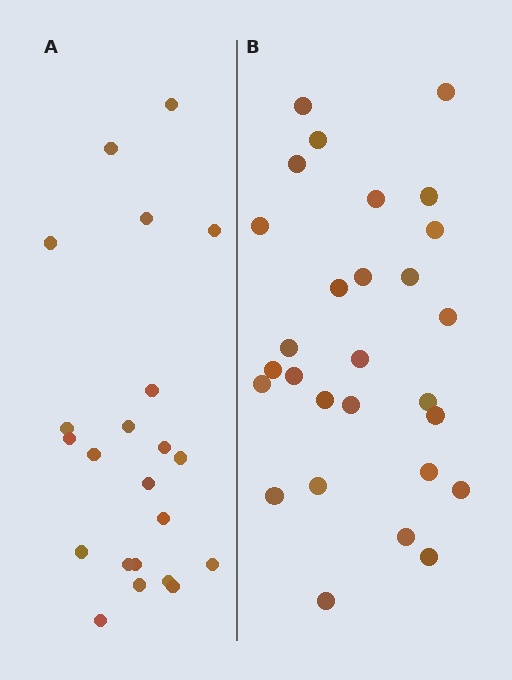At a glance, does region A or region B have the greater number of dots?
Region B (the right region) has more dots.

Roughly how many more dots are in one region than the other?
Region B has about 6 more dots than region A.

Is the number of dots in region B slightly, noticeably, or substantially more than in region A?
Region B has noticeably more, but not dramatically so. The ratio is roughly 1.3 to 1.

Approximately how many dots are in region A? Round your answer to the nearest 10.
About 20 dots. (The exact count is 22, which rounds to 20.)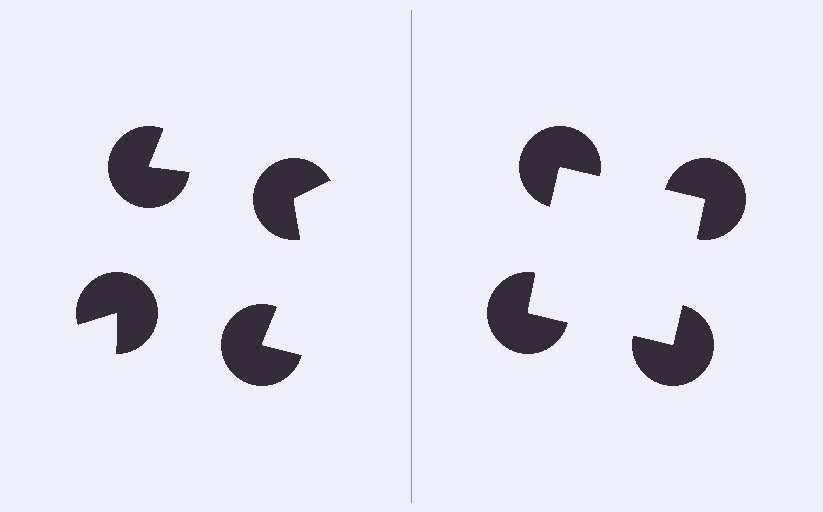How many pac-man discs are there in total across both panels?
8 — 4 on each side.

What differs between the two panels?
The pac-man discs are positioned identically on both sides; only the wedge orientations differ. On the right they align to a square; on the left they are misaligned.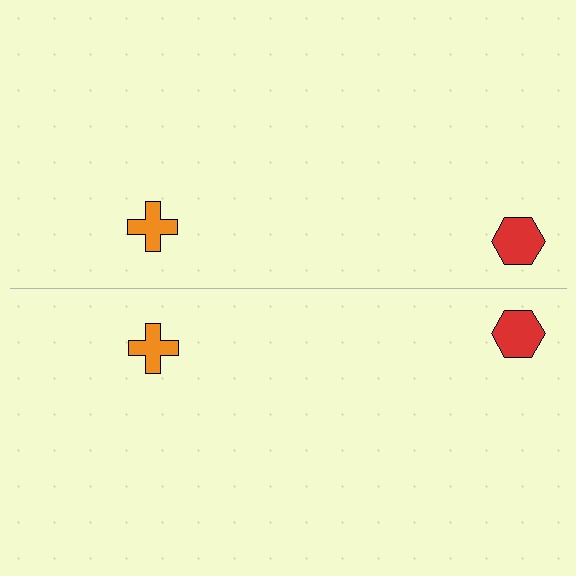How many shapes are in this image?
There are 4 shapes in this image.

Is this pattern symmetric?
Yes, this pattern has bilateral (reflection) symmetry.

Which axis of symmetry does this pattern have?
The pattern has a horizontal axis of symmetry running through the center of the image.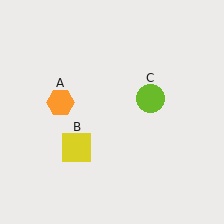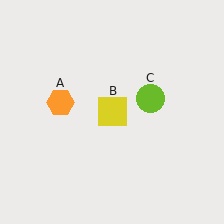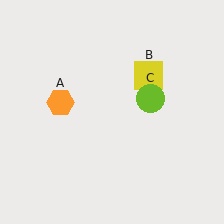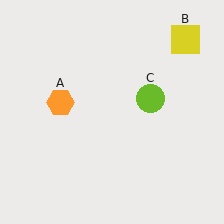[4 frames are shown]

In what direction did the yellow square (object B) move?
The yellow square (object B) moved up and to the right.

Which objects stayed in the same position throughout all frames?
Orange hexagon (object A) and lime circle (object C) remained stationary.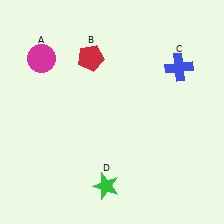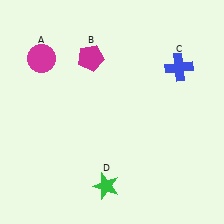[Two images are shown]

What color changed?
The pentagon (B) changed from red in Image 1 to magenta in Image 2.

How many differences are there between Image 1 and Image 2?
There is 1 difference between the two images.